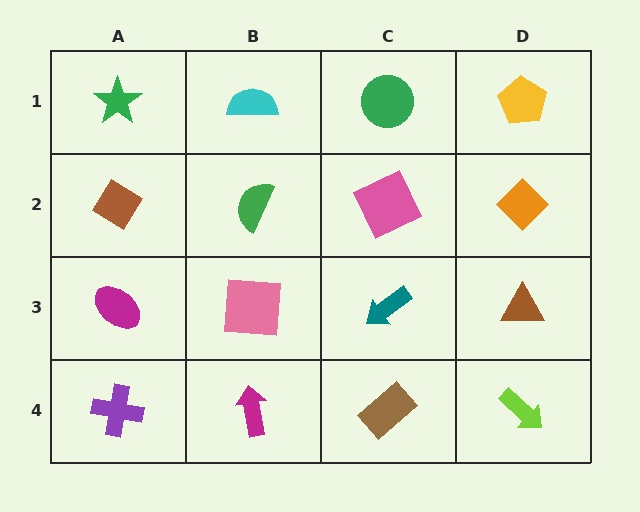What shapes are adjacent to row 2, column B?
A cyan semicircle (row 1, column B), a pink square (row 3, column B), a brown diamond (row 2, column A), a pink square (row 2, column C).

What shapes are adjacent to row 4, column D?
A brown triangle (row 3, column D), a brown rectangle (row 4, column C).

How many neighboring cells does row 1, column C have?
3.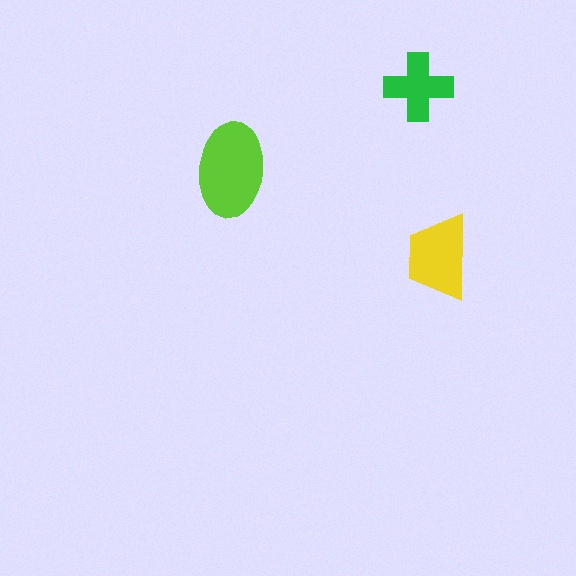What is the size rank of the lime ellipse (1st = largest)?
1st.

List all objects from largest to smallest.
The lime ellipse, the yellow trapezoid, the green cross.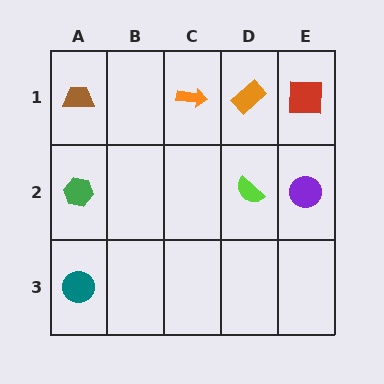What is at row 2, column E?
A purple circle.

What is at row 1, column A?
A brown trapezoid.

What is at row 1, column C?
An orange arrow.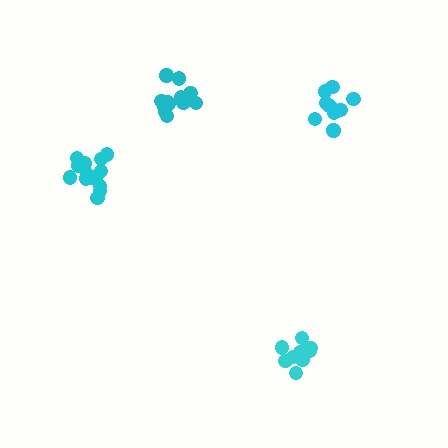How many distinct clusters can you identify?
There are 4 distinct clusters.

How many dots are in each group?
Group 1: 11 dots, Group 2: 12 dots, Group 3: 13 dots, Group 4: 15 dots (51 total).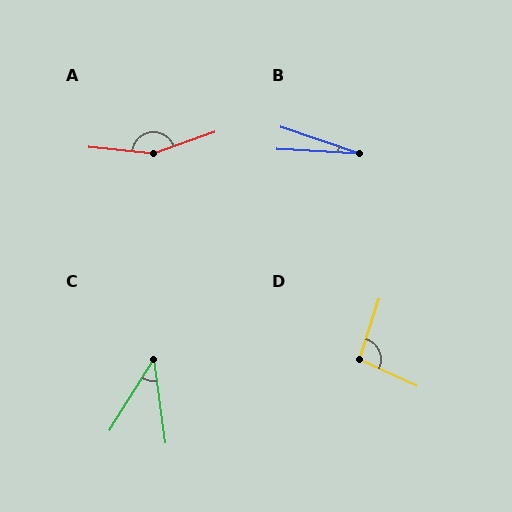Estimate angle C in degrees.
Approximately 40 degrees.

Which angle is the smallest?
B, at approximately 16 degrees.